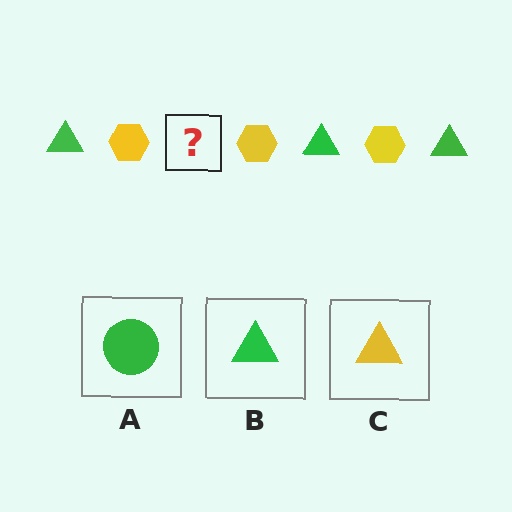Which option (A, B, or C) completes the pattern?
B.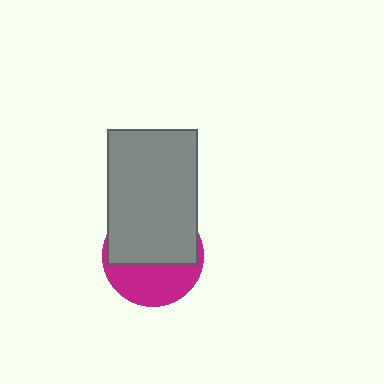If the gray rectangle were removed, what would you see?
You would see the complete magenta circle.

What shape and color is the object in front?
The object in front is a gray rectangle.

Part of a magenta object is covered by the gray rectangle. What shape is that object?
It is a circle.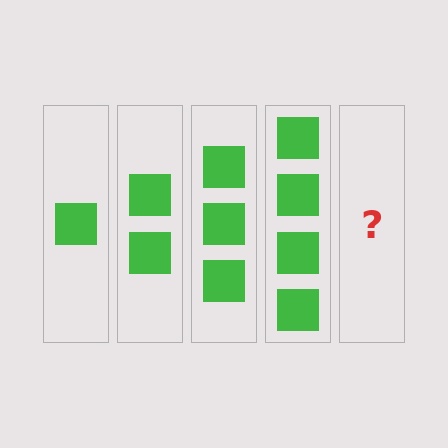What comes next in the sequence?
The next element should be 5 squares.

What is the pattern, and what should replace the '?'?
The pattern is that each step adds one more square. The '?' should be 5 squares.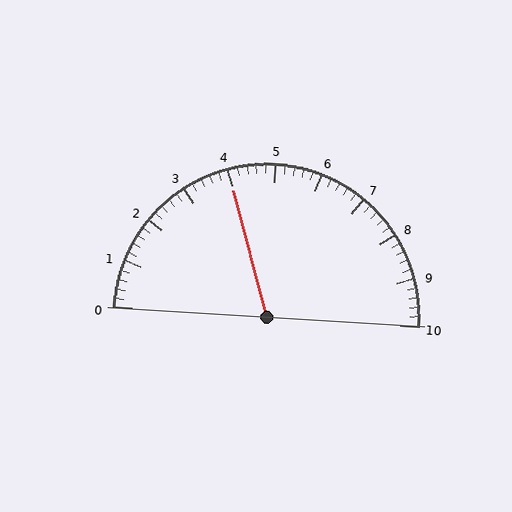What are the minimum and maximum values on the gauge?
The gauge ranges from 0 to 10.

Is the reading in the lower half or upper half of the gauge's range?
The reading is in the lower half of the range (0 to 10).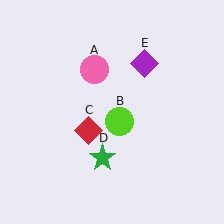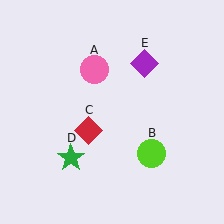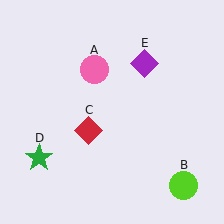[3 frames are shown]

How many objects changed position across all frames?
2 objects changed position: lime circle (object B), green star (object D).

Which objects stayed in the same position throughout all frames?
Pink circle (object A) and red diamond (object C) and purple diamond (object E) remained stationary.